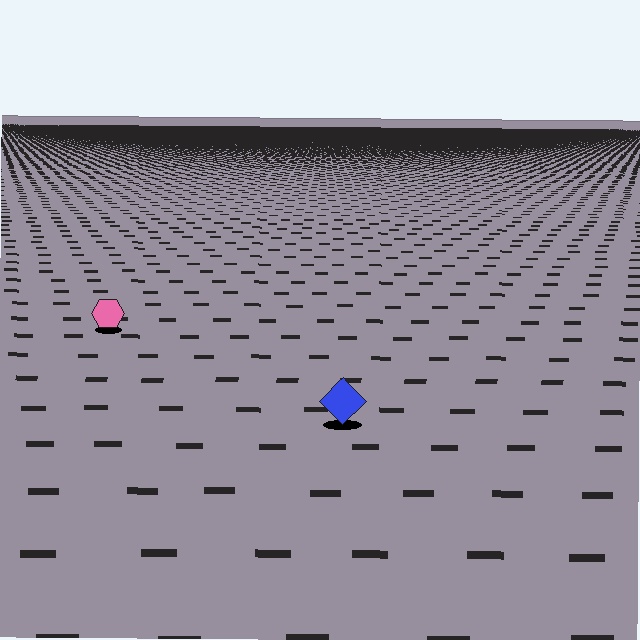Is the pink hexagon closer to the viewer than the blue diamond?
No. The blue diamond is closer — you can tell from the texture gradient: the ground texture is coarser near it.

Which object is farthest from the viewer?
The pink hexagon is farthest from the viewer. It appears smaller and the ground texture around it is denser.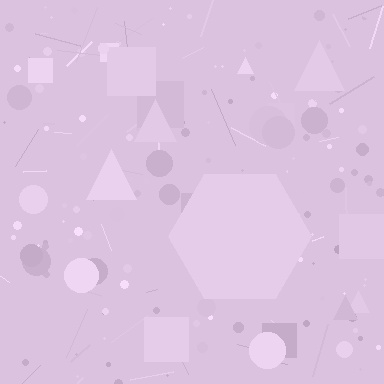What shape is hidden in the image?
A hexagon is hidden in the image.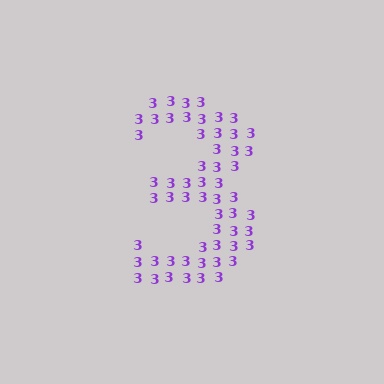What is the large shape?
The large shape is the digit 3.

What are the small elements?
The small elements are digit 3's.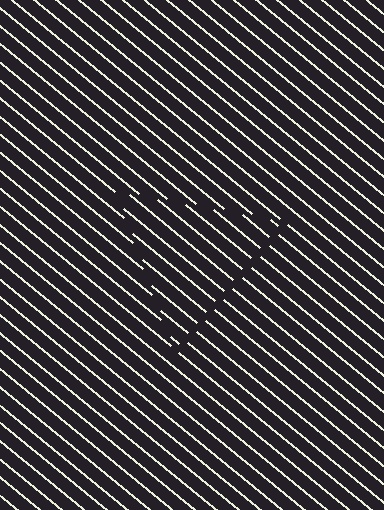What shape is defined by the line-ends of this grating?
An illusory triangle. The interior of the shape contains the same grating, shifted by half a period — the contour is defined by the phase discontinuity where line-ends from the inner and outer gratings abut.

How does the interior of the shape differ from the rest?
The interior of the shape contains the same grating, shifted by half a period — the contour is defined by the phase discontinuity where line-ends from the inner and outer gratings abut.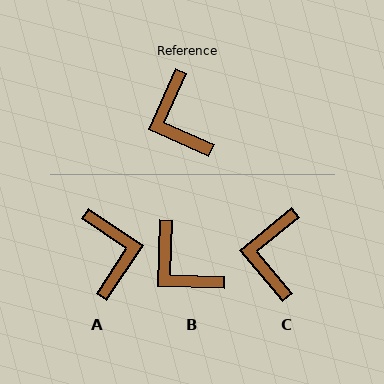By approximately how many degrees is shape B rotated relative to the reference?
Approximately 22 degrees counter-clockwise.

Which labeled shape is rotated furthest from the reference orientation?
A, about 170 degrees away.